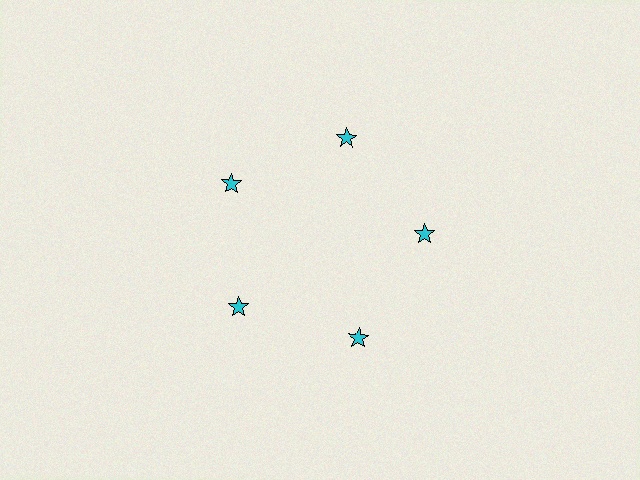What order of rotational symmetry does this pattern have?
This pattern has 5-fold rotational symmetry.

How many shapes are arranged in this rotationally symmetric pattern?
There are 5 shapes, arranged in 5 groups of 1.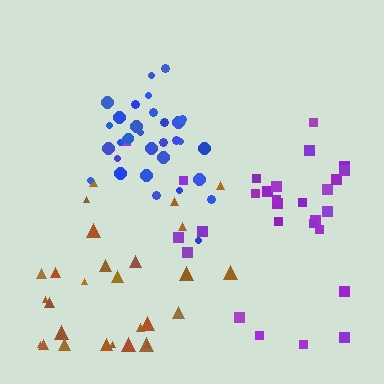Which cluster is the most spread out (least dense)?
Purple.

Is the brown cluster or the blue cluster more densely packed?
Blue.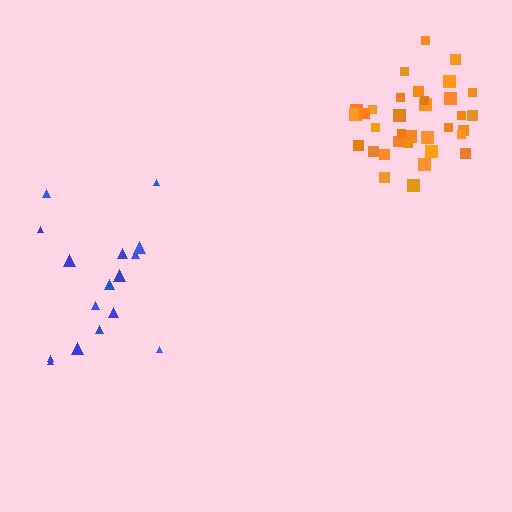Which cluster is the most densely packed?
Orange.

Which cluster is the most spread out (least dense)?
Blue.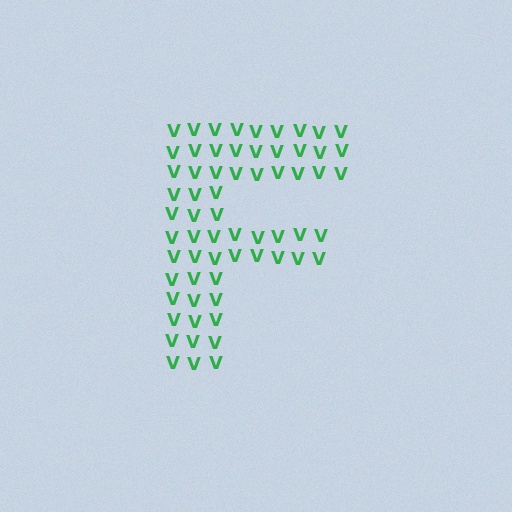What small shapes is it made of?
It is made of small letter V's.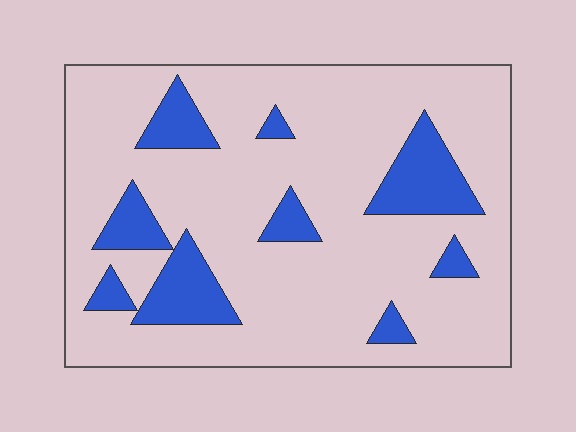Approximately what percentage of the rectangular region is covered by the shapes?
Approximately 20%.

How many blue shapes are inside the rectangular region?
9.